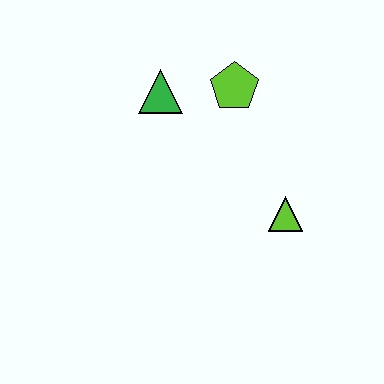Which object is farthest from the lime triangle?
The green triangle is farthest from the lime triangle.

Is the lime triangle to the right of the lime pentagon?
Yes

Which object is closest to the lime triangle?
The lime pentagon is closest to the lime triangle.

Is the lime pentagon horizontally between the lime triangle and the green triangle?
Yes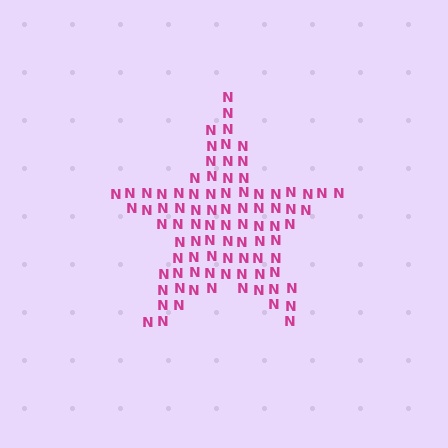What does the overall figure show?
The overall figure shows a star.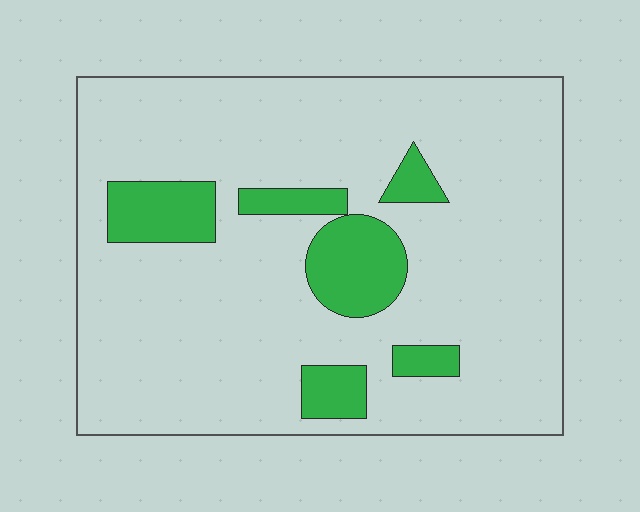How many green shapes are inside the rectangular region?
6.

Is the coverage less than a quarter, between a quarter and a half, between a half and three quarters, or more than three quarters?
Less than a quarter.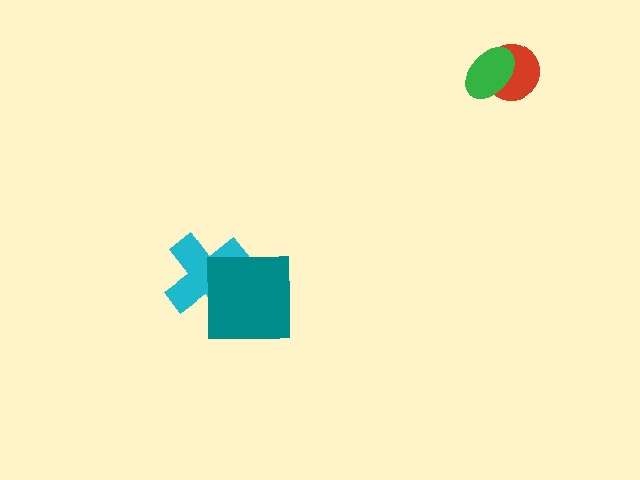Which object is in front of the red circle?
The green ellipse is in front of the red circle.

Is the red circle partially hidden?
Yes, it is partially covered by another shape.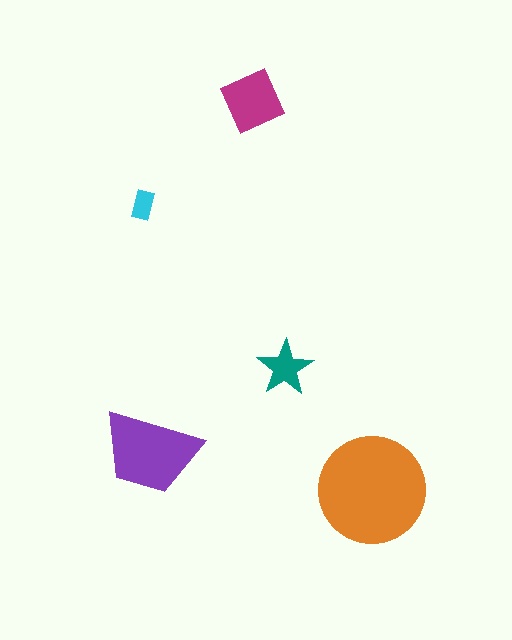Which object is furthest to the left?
The cyan rectangle is leftmost.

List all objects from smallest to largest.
The cyan rectangle, the teal star, the magenta diamond, the purple trapezoid, the orange circle.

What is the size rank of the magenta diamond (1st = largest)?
3rd.